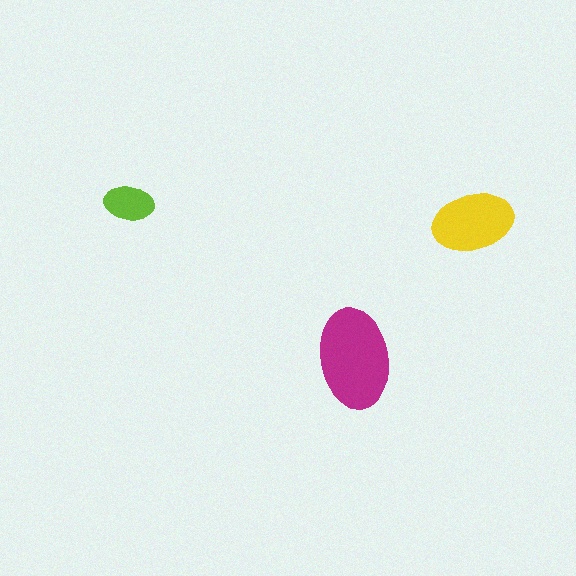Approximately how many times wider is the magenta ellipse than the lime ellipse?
About 2 times wider.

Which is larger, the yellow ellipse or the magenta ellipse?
The magenta one.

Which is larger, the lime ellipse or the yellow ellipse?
The yellow one.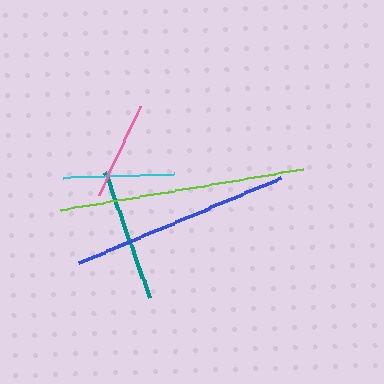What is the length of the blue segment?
The blue segment is approximately 218 pixels long.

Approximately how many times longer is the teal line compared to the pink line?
The teal line is approximately 1.4 times the length of the pink line.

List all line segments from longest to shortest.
From longest to shortest: lime, blue, teal, cyan, pink.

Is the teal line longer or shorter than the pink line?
The teal line is longer than the pink line.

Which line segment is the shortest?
The pink line is the shortest at approximately 97 pixels.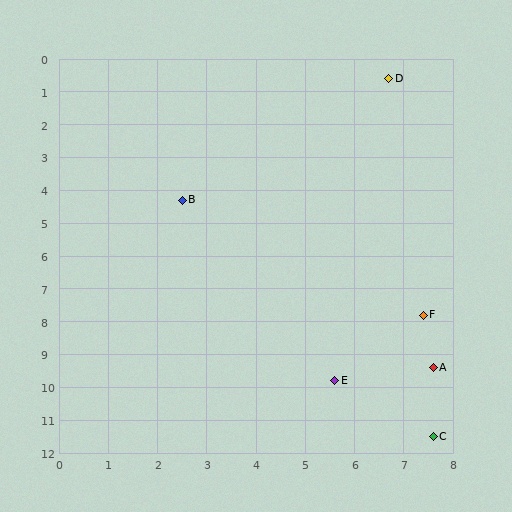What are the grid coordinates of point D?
Point D is at approximately (6.7, 0.6).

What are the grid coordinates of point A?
Point A is at approximately (7.6, 9.4).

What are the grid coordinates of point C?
Point C is at approximately (7.6, 11.5).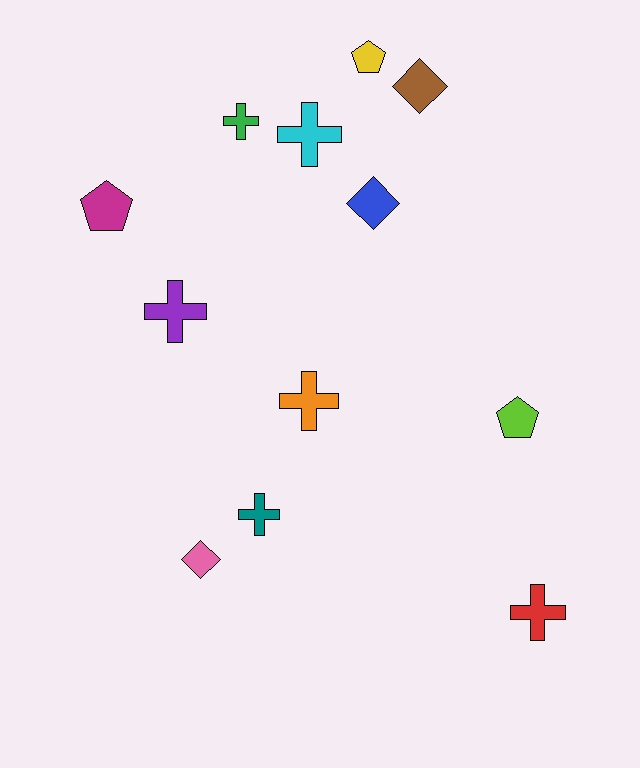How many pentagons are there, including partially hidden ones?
There are 3 pentagons.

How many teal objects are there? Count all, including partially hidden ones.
There is 1 teal object.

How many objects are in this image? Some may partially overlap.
There are 12 objects.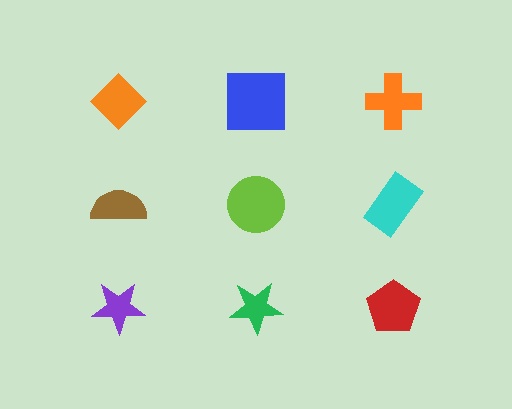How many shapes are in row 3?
3 shapes.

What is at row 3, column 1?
A purple star.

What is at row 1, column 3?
An orange cross.